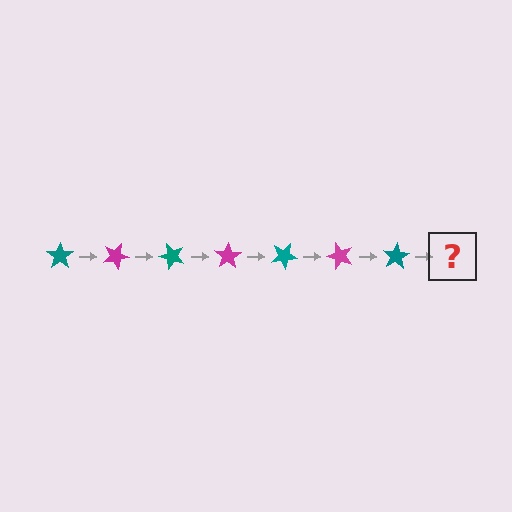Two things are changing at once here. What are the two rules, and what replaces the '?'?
The two rules are that it rotates 25 degrees each step and the color cycles through teal and magenta. The '?' should be a magenta star, rotated 175 degrees from the start.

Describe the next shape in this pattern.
It should be a magenta star, rotated 175 degrees from the start.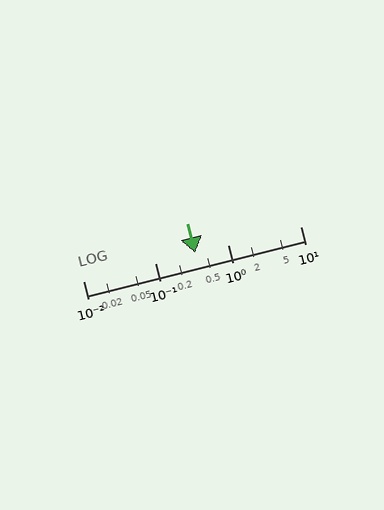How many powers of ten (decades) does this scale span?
The scale spans 3 decades, from 0.01 to 10.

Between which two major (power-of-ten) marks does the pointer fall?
The pointer is between 0.1 and 1.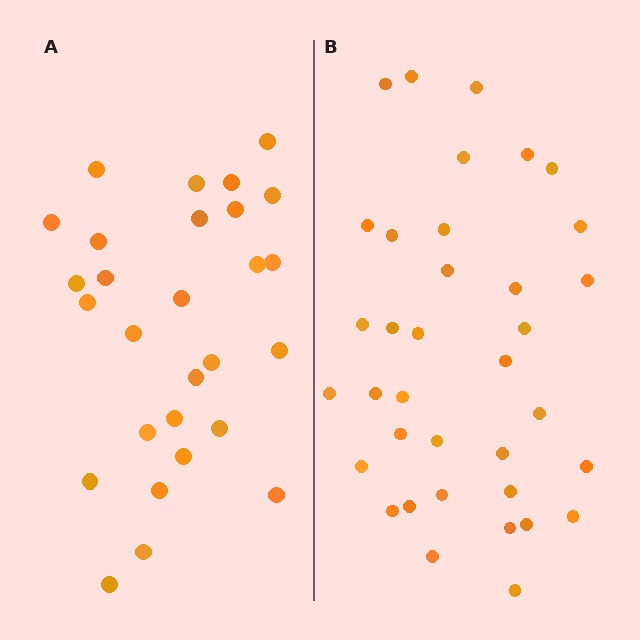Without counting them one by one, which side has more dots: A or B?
Region B (the right region) has more dots.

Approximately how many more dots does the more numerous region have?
Region B has roughly 8 or so more dots than region A.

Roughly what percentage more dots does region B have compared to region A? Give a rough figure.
About 30% more.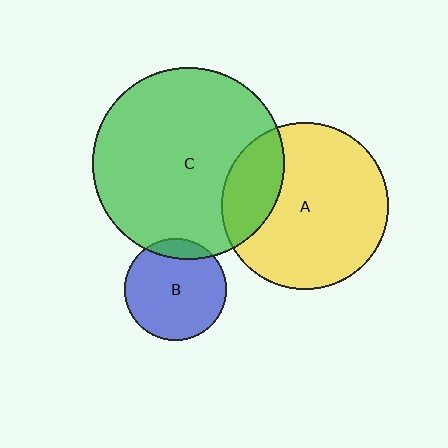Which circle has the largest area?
Circle C (green).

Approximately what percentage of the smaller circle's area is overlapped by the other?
Approximately 10%.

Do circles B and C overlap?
Yes.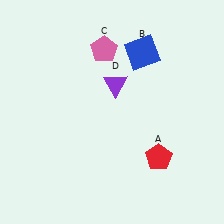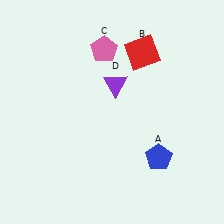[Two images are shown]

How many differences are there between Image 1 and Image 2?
There are 2 differences between the two images.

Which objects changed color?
A changed from red to blue. B changed from blue to red.